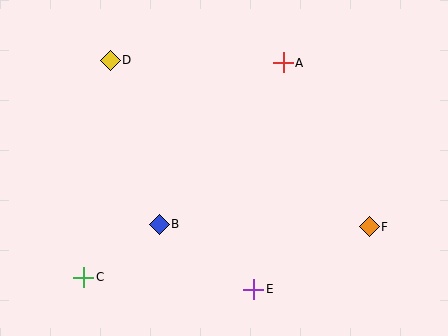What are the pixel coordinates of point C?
Point C is at (84, 277).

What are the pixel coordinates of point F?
Point F is at (369, 227).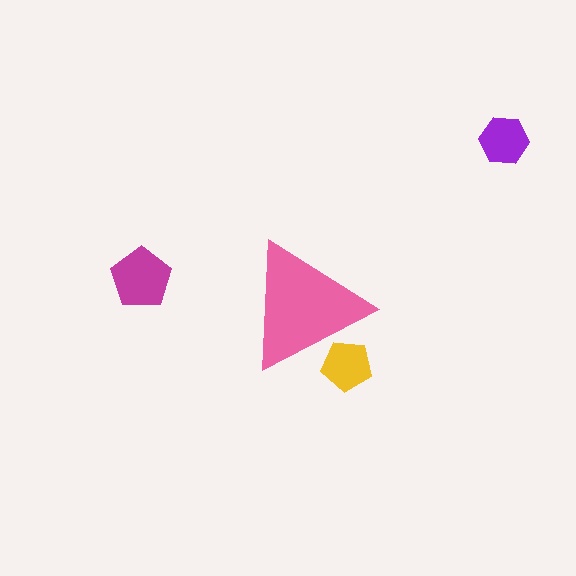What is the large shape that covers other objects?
A pink triangle.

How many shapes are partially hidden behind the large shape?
1 shape is partially hidden.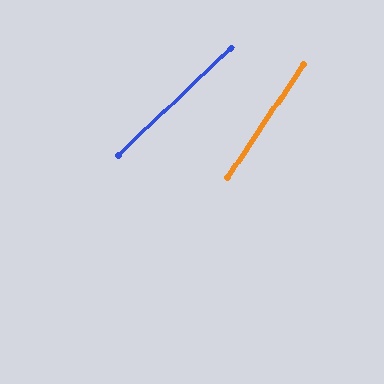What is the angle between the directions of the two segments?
Approximately 12 degrees.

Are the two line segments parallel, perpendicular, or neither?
Neither parallel nor perpendicular — they differ by about 12°.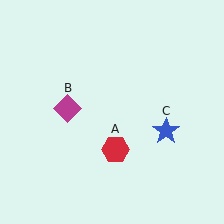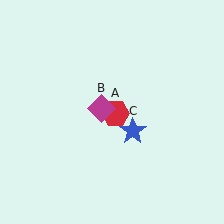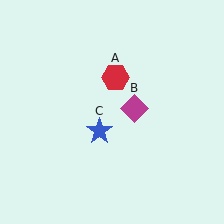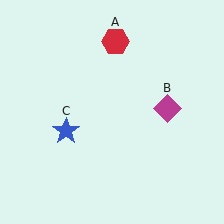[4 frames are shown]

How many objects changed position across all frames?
3 objects changed position: red hexagon (object A), magenta diamond (object B), blue star (object C).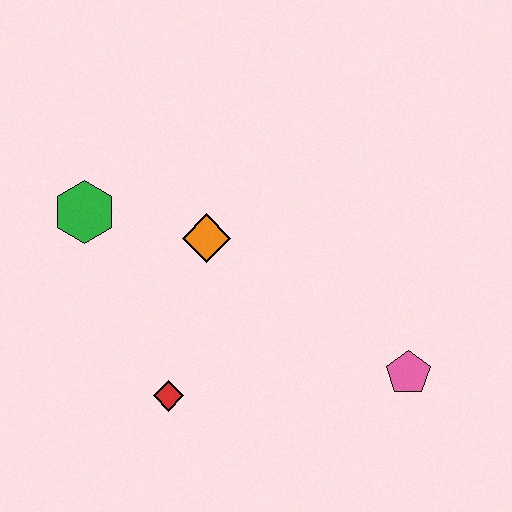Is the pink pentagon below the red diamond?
No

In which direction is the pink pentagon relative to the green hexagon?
The pink pentagon is to the right of the green hexagon.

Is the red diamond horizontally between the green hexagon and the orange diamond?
Yes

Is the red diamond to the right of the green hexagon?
Yes